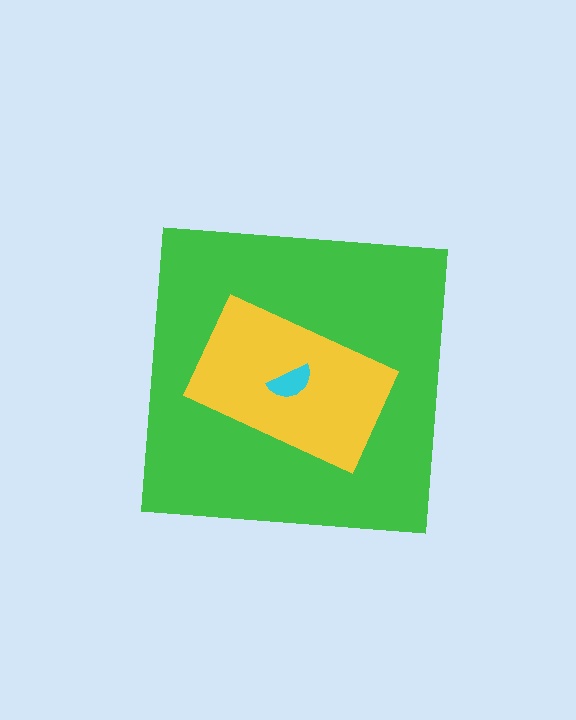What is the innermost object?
The cyan semicircle.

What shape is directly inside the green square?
The yellow rectangle.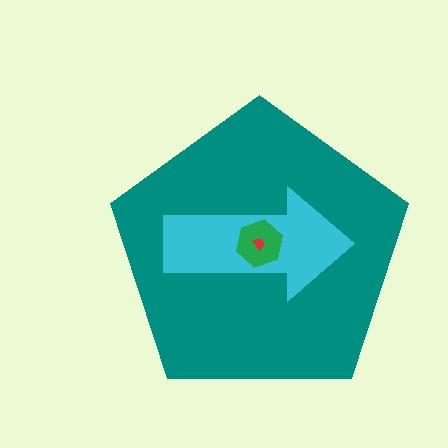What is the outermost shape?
The teal pentagon.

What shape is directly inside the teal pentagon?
The cyan arrow.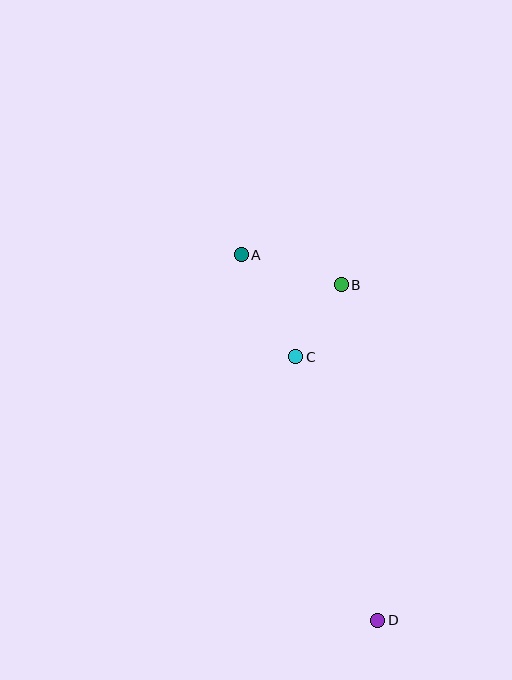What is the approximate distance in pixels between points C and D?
The distance between C and D is approximately 276 pixels.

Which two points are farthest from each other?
Points A and D are farthest from each other.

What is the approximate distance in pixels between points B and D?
The distance between B and D is approximately 338 pixels.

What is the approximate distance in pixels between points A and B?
The distance between A and B is approximately 104 pixels.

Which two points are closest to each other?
Points B and C are closest to each other.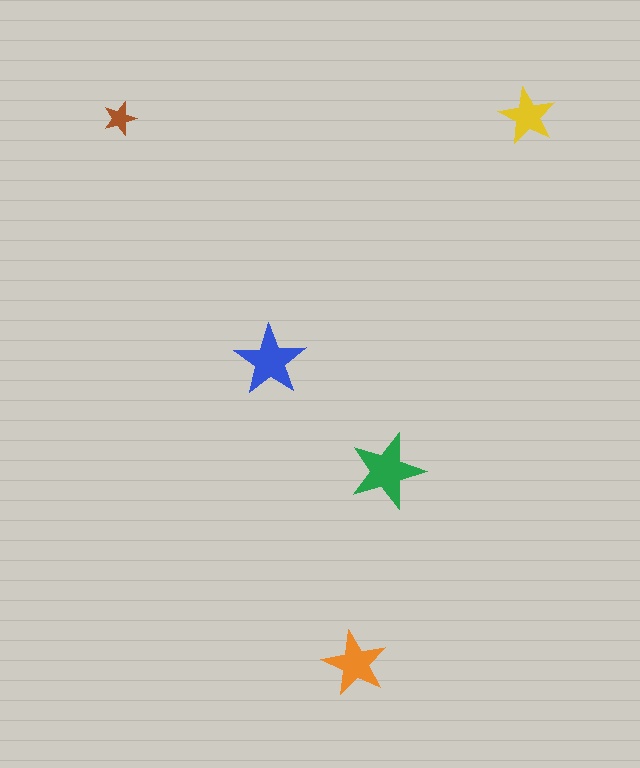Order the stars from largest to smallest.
the green one, the blue one, the orange one, the yellow one, the brown one.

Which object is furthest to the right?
The yellow star is rightmost.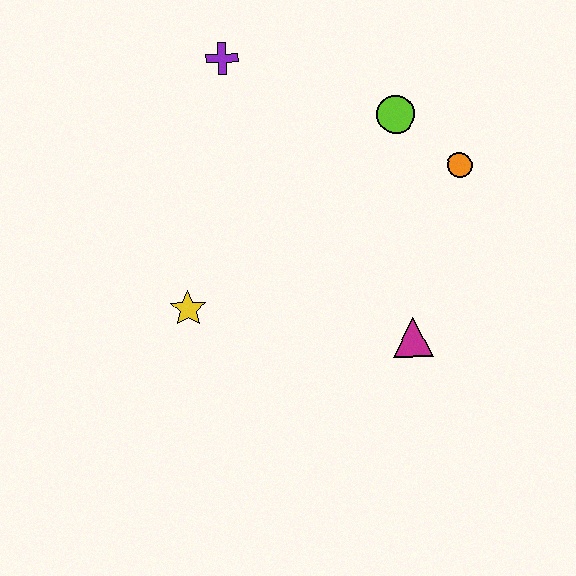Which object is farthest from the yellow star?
The orange circle is farthest from the yellow star.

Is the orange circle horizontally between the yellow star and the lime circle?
No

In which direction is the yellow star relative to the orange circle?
The yellow star is to the left of the orange circle.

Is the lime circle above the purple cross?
No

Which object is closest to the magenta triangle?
The orange circle is closest to the magenta triangle.